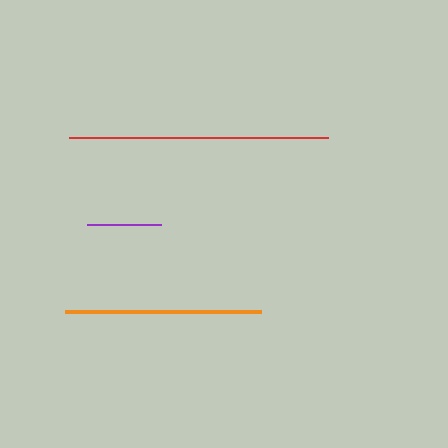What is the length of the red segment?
The red segment is approximately 259 pixels long.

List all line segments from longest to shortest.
From longest to shortest: red, orange, purple.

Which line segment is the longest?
The red line is the longest at approximately 259 pixels.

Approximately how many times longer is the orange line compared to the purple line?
The orange line is approximately 2.7 times the length of the purple line.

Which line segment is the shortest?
The purple line is the shortest at approximately 73 pixels.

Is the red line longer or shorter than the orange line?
The red line is longer than the orange line.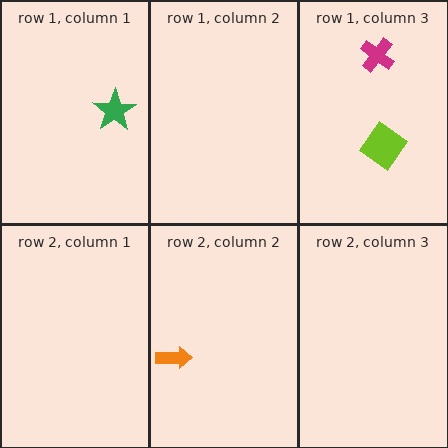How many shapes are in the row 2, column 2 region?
1.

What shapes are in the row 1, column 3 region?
The magenta cross, the lime diamond.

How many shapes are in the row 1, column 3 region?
2.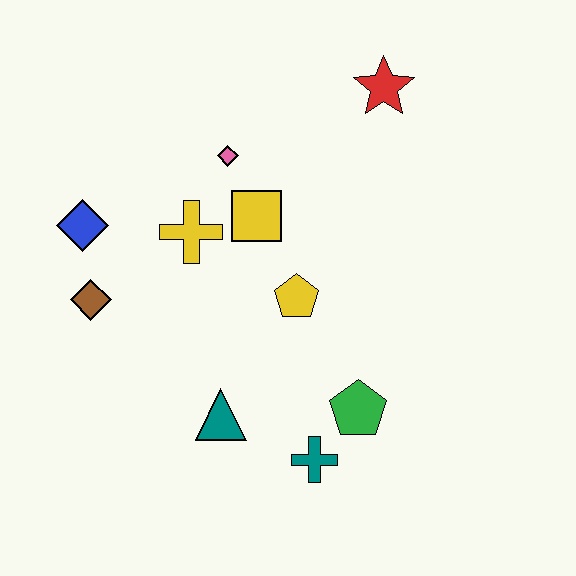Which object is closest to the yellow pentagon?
The yellow square is closest to the yellow pentagon.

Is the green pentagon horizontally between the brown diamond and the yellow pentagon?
No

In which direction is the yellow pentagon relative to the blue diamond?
The yellow pentagon is to the right of the blue diamond.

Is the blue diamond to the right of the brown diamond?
No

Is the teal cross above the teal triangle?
No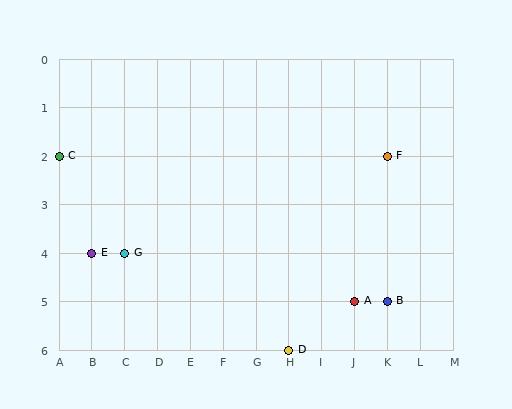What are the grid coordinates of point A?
Point A is at grid coordinates (J, 5).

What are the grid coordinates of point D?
Point D is at grid coordinates (H, 6).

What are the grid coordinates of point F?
Point F is at grid coordinates (K, 2).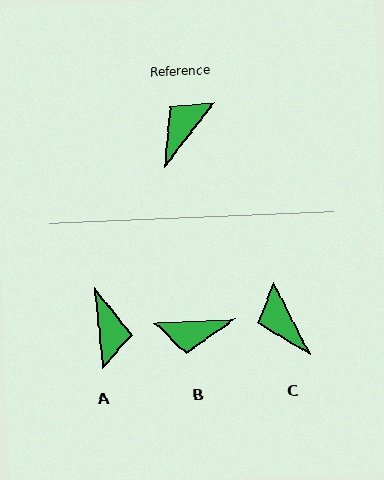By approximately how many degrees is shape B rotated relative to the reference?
Approximately 131 degrees counter-clockwise.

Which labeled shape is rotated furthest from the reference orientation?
A, about 136 degrees away.